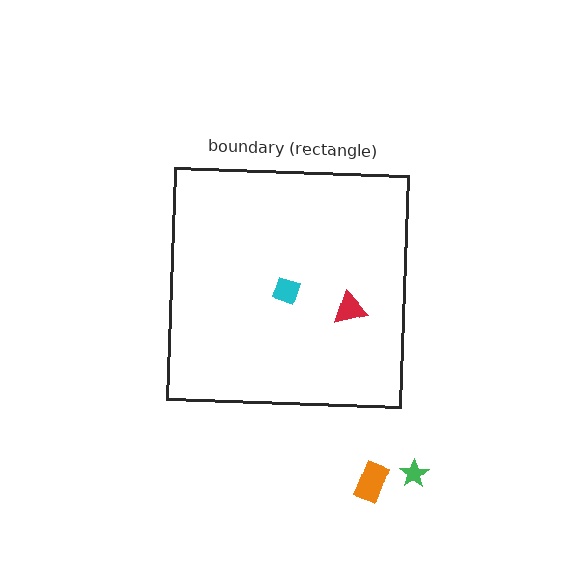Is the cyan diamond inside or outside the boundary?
Inside.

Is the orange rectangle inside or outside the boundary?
Outside.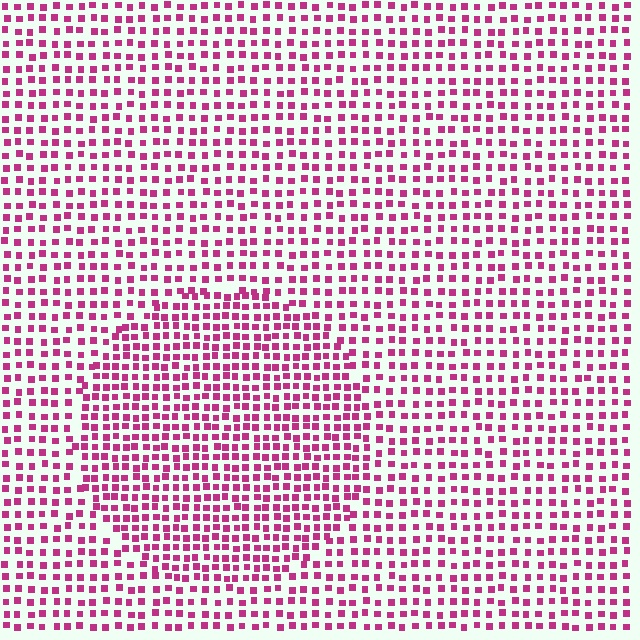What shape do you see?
I see a circle.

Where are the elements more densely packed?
The elements are more densely packed inside the circle boundary.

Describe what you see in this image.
The image contains small magenta elements arranged at two different densities. A circle-shaped region is visible where the elements are more densely packed than the surrounding area.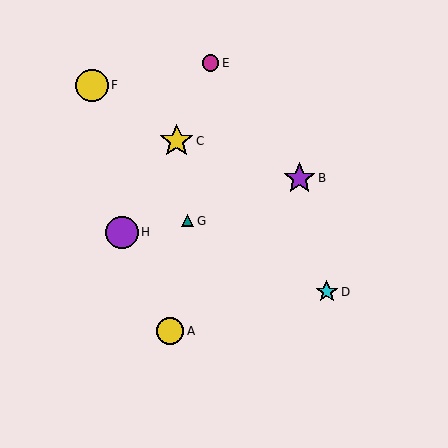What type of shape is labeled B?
Shape B is a purple star.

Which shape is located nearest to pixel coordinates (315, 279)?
The cyan star (labeled D) at (327, 292) is nearest to that location.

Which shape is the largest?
The yellow star (labeled C) is the largest.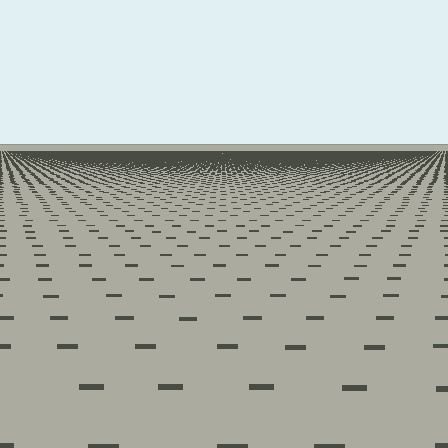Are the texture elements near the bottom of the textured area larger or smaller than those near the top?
Larger. Near the bottom, elements are closer to the viewer and appear at a bigger on-screen size.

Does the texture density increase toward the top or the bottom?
Density increases toward the top.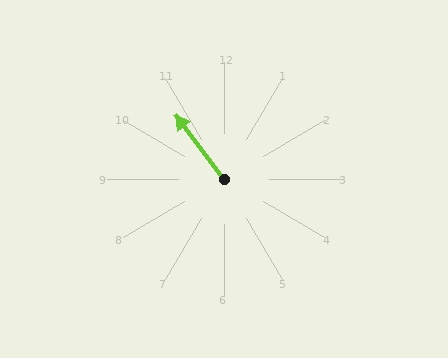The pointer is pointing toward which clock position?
Roughly 11 o'clock.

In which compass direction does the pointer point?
Northwest.